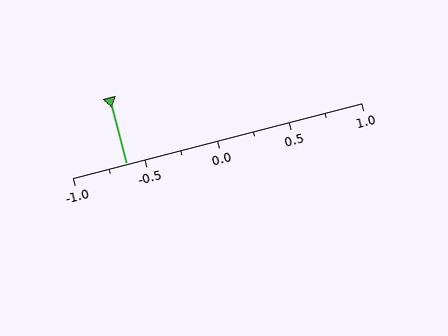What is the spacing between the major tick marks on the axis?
The major ticks are spaced 0.5 apart.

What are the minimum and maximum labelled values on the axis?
The axis runs from -1.0 to 1.0.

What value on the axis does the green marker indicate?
The marker indicates approximately -0.62.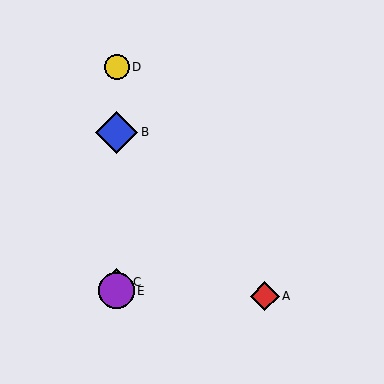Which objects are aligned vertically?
Objects B, C, D, E are aligned vertically.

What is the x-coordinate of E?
Object E is at x≈117.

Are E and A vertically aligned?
No, E is at x≈117 and A is at x≈265.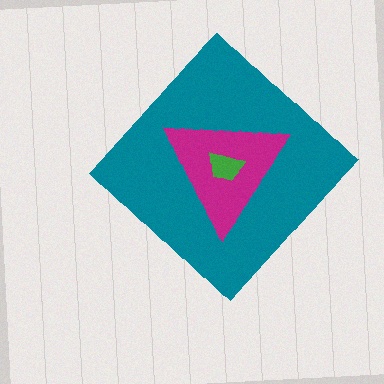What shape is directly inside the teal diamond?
The magenta triangle.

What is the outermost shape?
The teal diamond.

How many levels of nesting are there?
3.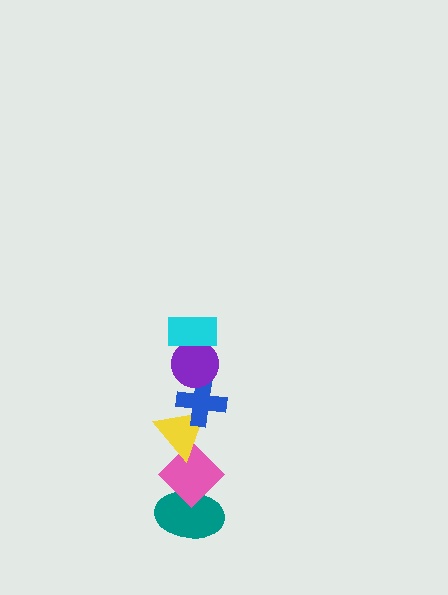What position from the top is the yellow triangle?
The yellow triangle is 4th from the top.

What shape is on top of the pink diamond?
The yellow triangle is on top of the pink diamond.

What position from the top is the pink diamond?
The pink diamond is 5th from the top.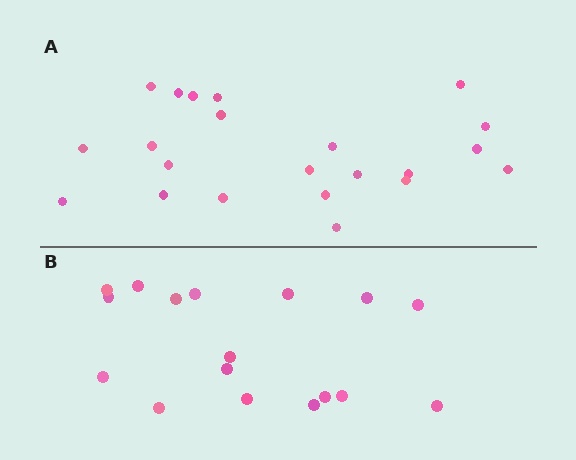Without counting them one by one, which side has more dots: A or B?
Region A (the top region) has more dots.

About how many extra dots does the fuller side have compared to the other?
Region A has about 5 more dots than region B.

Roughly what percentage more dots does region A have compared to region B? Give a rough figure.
About 30% more.